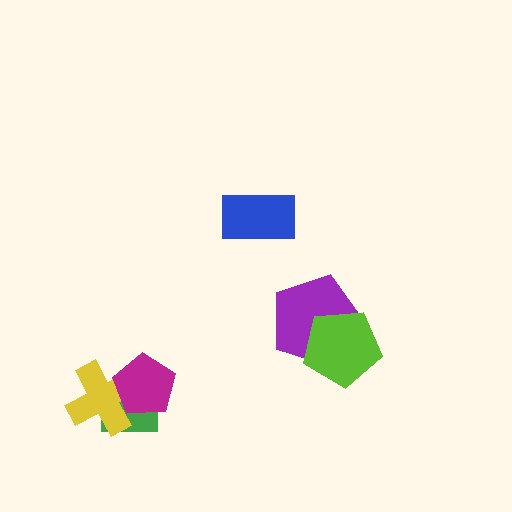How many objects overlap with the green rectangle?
2 objects overlap with the green rectangle.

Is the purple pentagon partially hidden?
Yes, it is partially covered by another shape.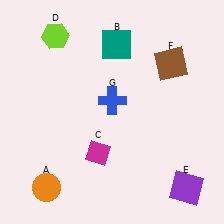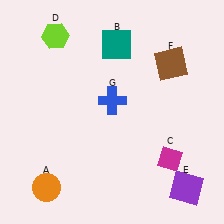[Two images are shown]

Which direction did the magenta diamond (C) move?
The magenta diamond (C) moved right.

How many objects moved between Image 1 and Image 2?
1 object moved between the two images.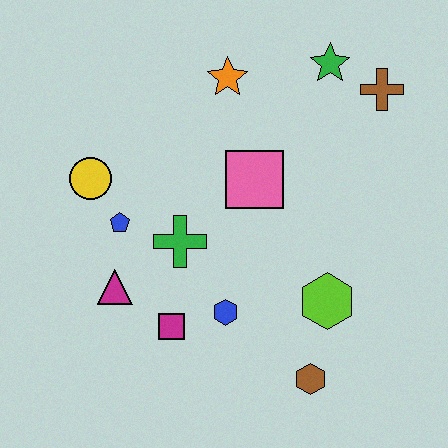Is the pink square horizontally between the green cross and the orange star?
No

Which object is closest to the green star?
The brown cross is closest to the green star.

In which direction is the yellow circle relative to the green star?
The yellow circle is to the left of the green star.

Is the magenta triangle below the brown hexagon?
No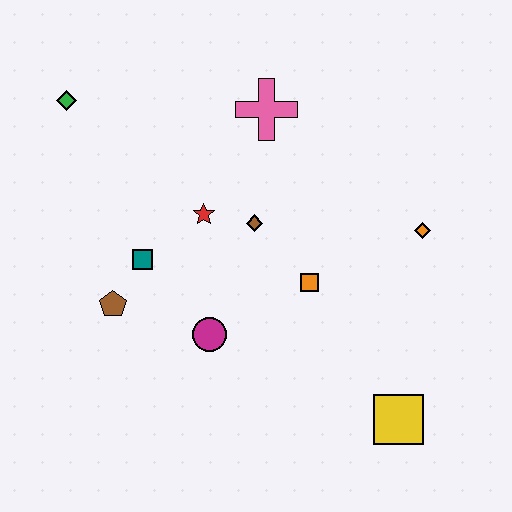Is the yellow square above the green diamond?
No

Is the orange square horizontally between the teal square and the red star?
No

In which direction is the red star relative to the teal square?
The red star is to the right of the teal square.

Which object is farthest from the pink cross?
The yellow square is farthest from the pink cross.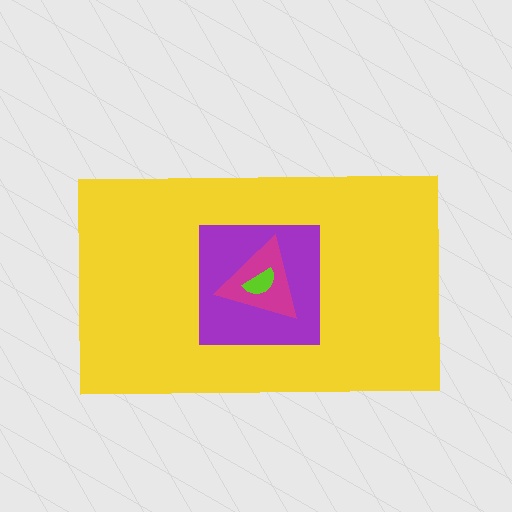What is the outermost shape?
The yellow rectangle.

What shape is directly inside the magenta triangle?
The lime semicircle.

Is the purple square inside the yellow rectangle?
Yes.